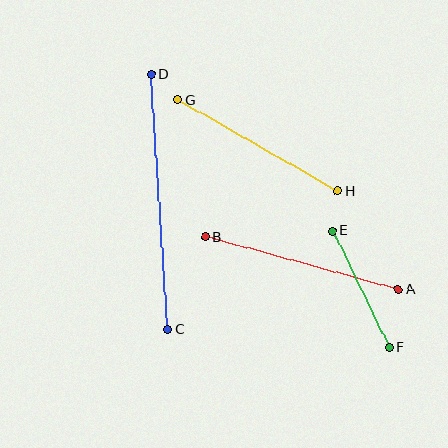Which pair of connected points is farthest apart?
Points C and D are farthest apart.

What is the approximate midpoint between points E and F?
The midpoint is at approximately (361, 289) pixels.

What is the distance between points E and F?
The distance is approximately 130 pixels.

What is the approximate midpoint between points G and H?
The midpoint is at approximately (258, 146) pixels.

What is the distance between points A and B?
The distance is approximately 200 pixels.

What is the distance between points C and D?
The distance is approximately 256 pixels.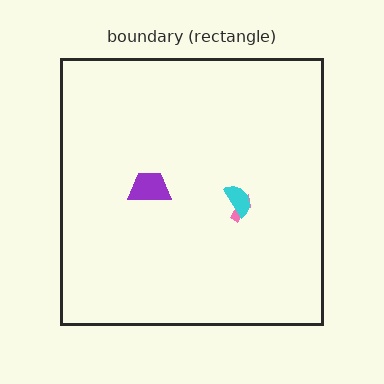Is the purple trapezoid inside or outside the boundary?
Inside.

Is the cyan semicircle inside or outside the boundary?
Inside.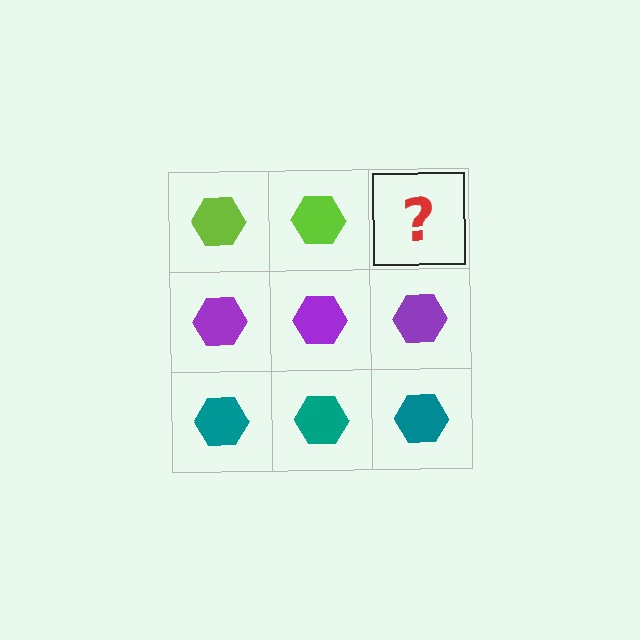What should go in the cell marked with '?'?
The missing cell should contain a lime hexagon.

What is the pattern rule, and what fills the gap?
The rule is that each row has a consistent color. The gap should be filled with a lime hexagon.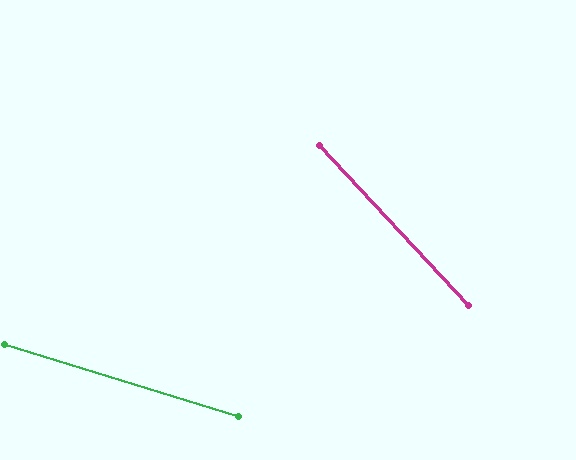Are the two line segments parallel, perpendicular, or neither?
Neither parallel nor perpendicular — they differ by about 30°.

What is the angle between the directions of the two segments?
Approximately 30 degrees.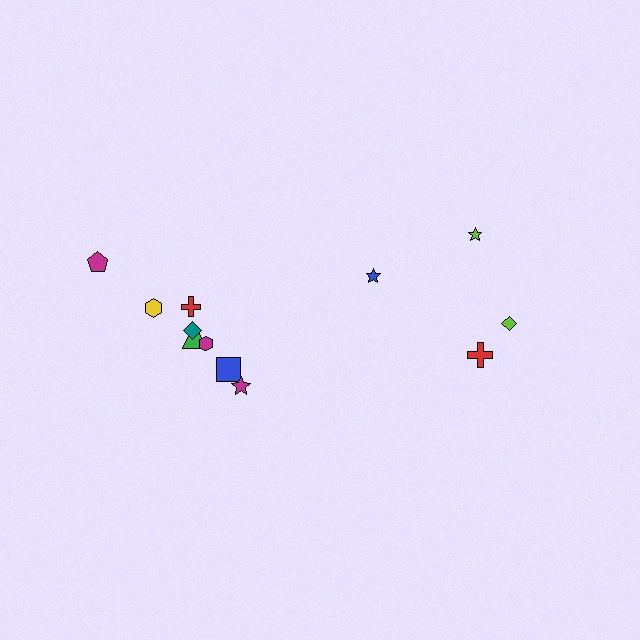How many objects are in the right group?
There are 4 objects.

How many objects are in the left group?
There are 8 objects.